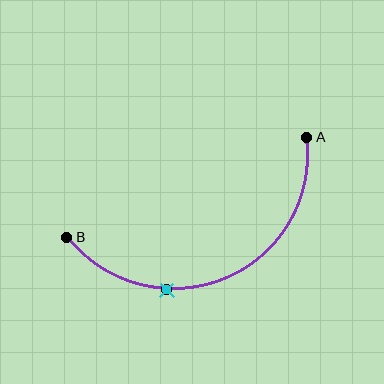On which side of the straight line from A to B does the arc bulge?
The arc bulges below the straight line connecting A and B.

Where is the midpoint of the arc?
The arc midpoint is the point on the curve farthest from the straight line joining A and B. It sits below that line.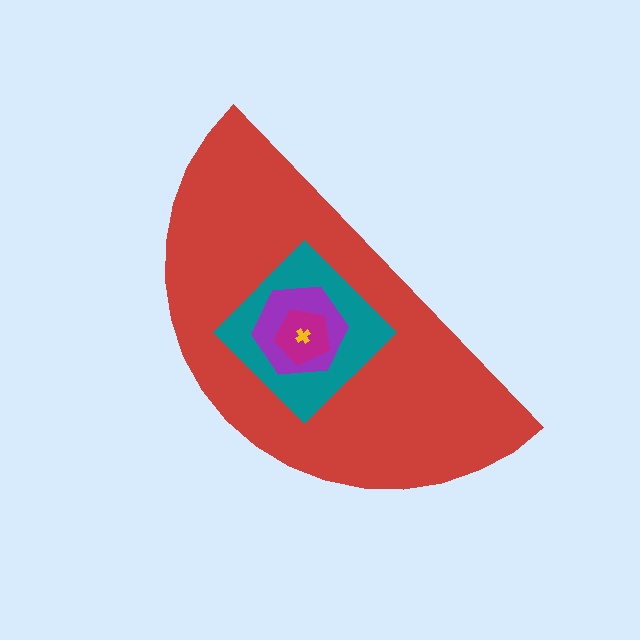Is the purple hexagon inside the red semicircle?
Yes.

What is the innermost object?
The yellow cross.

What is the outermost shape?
The red semicircle.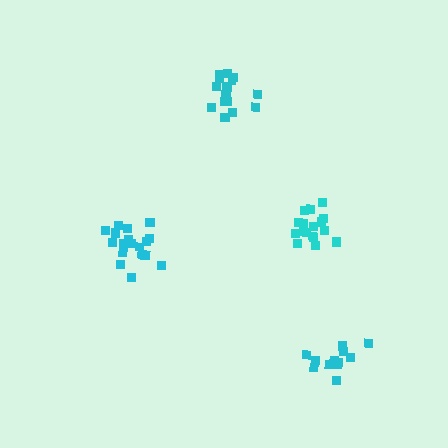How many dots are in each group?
Group 1: 13 dots, Group 2: 17 dots, Group 3: 18 dots, Group 4: 17 dots (65 total).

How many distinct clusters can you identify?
There are 4 distinct clusters.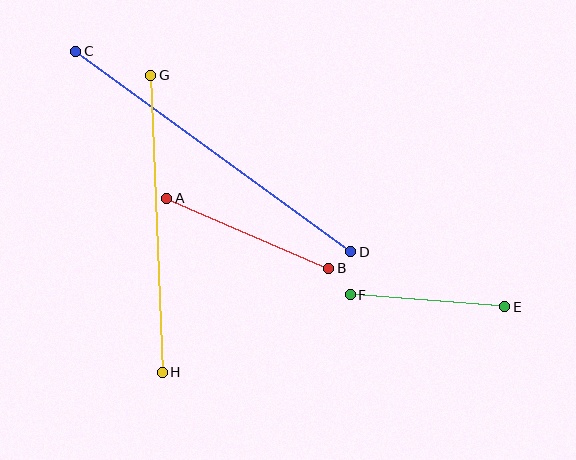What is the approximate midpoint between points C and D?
The midpoint is at approximately (213, 152) pixels.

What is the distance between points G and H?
The distance is approximately 297 pixels.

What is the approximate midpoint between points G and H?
The midpoint is at approximately (156, 224) pixels.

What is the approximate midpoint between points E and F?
The midpoint is at approximately (428, 301) pixels.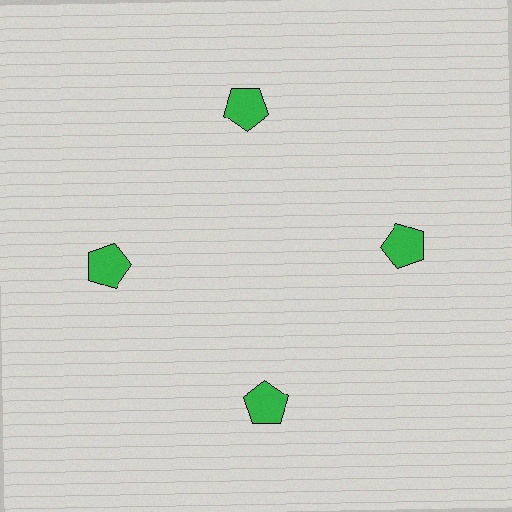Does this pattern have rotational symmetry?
Yes, this pattern has 4-fold rotational symmetry. It looks the same after rotating 90 degrees around the center.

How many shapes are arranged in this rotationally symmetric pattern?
There are 4 shapes, arranged in 4 groups of 1.